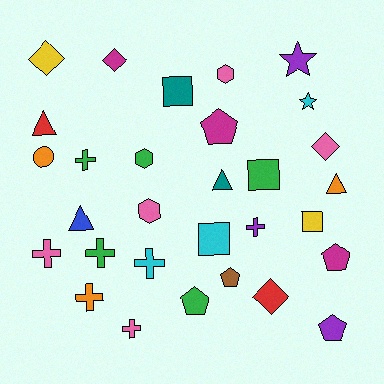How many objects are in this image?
There are 30 objects.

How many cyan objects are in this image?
There are 3 cyan objects.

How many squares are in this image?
There are 4 squares.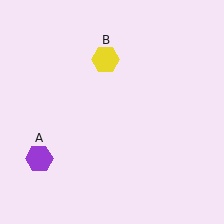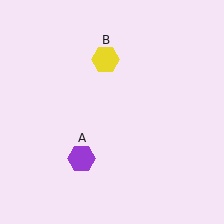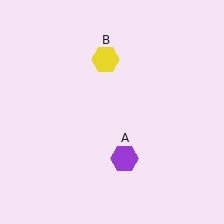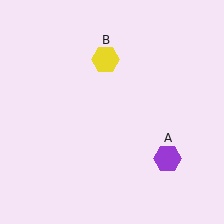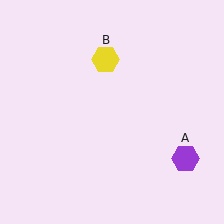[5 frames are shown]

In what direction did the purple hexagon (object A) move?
The purple hexagon (object A) moved right.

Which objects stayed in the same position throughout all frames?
Yellow hexagon (object B) remained stationary.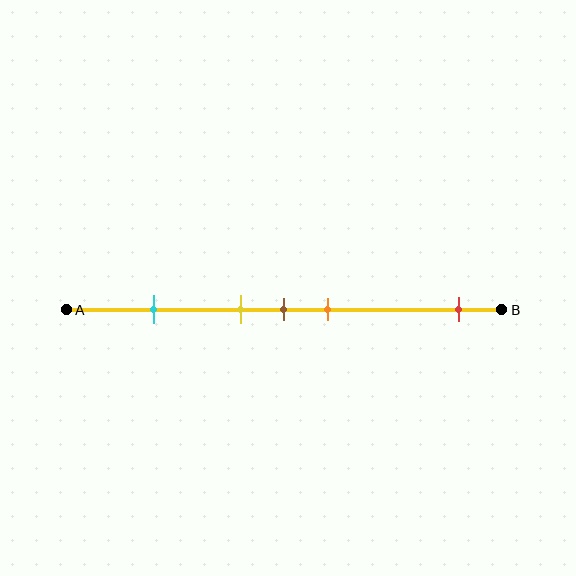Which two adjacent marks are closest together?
The yellow and brown marks are the closest adjacent pair.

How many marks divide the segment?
There are 5 marks dividing the segment.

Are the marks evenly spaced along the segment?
No, the marks are not evenly spaced.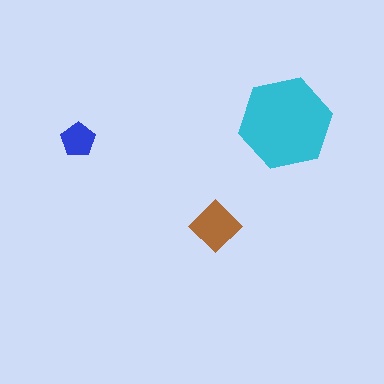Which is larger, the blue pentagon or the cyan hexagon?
The cyan hexagon.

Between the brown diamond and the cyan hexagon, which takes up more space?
The cyan hexagon.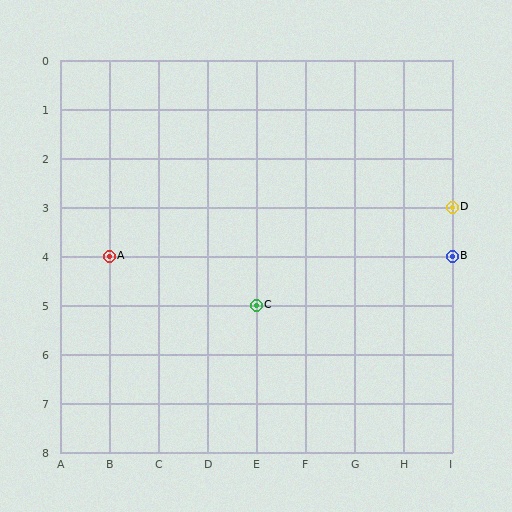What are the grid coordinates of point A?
Point A is at grid coordinates (B, 4).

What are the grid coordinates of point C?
Point C is at grid coordinates (E, 5).